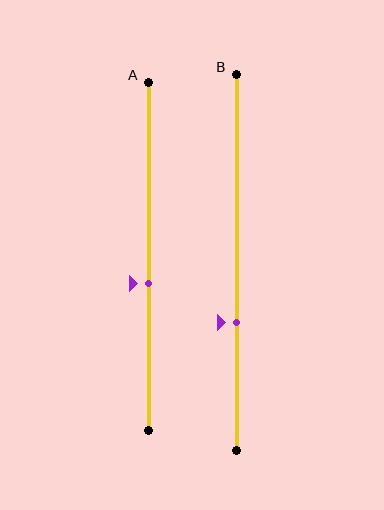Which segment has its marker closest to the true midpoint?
Segment A has its marker closest to the true midpoint.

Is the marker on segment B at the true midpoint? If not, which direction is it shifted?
No, the marker on segment B is shifted downward by about 16% of the segment length.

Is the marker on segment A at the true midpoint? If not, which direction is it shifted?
No, the marker on segment A is shifted downward by about 8% of the segment length.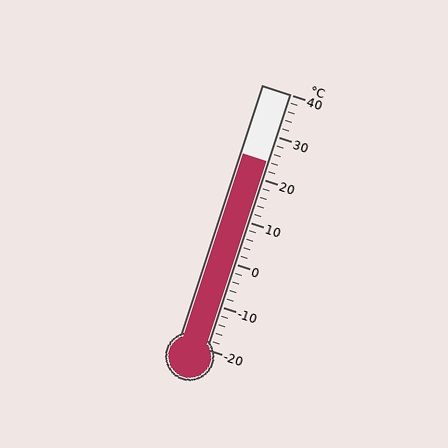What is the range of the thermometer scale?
The thermometer scale ranges from -20°C to 40°C.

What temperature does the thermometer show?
The thermometer shows approximately 24°C.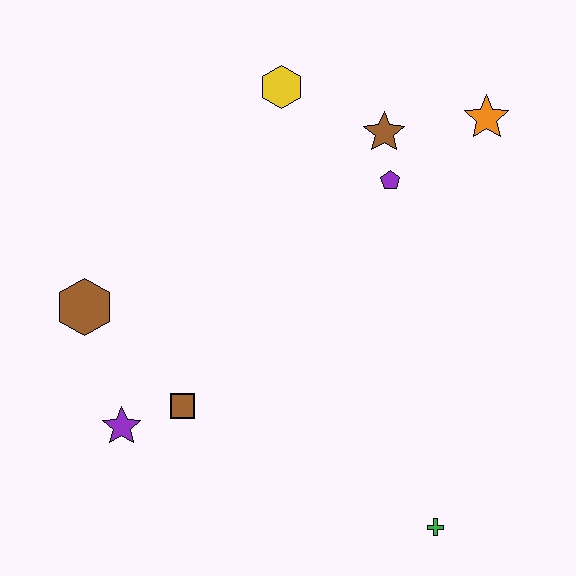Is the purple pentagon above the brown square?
Yes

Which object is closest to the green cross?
The brown square is closest to the green cross.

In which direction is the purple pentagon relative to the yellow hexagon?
The purple pentagon is to the right of the yellow hexagon.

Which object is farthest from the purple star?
The orange star is farthest from the purple star.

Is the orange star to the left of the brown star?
No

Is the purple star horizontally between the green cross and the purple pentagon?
No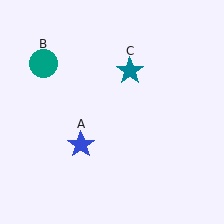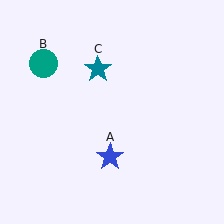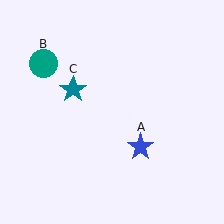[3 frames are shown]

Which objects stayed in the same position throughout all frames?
Teal circle (object B) remained stationary.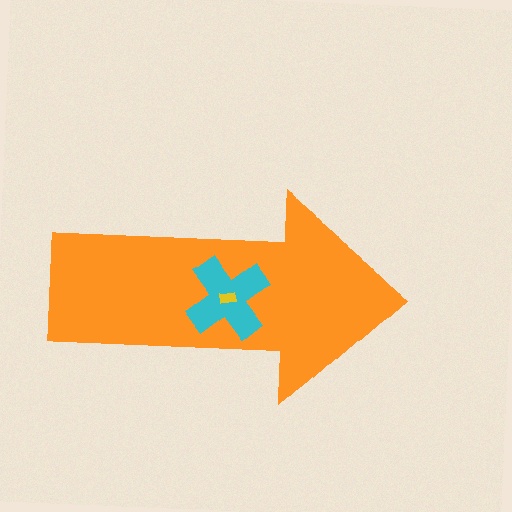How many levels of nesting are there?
3.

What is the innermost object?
The yellow rectangle.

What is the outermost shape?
The orange arrow.